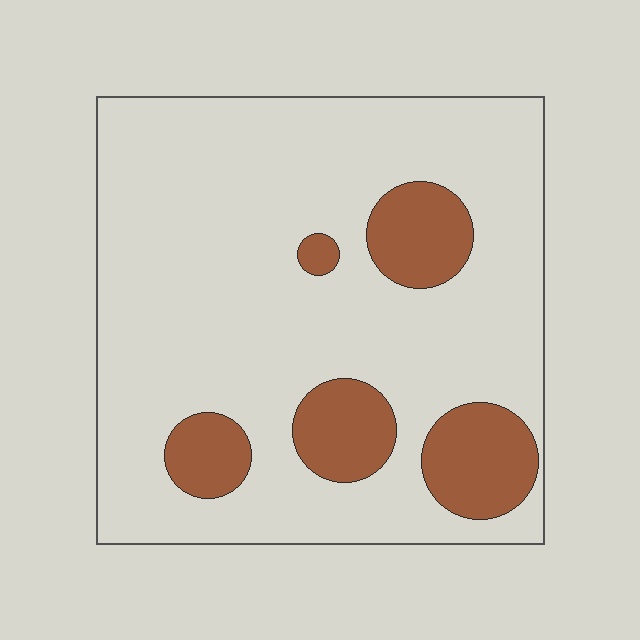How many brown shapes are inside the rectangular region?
5.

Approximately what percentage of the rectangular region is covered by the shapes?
Approximately 20%.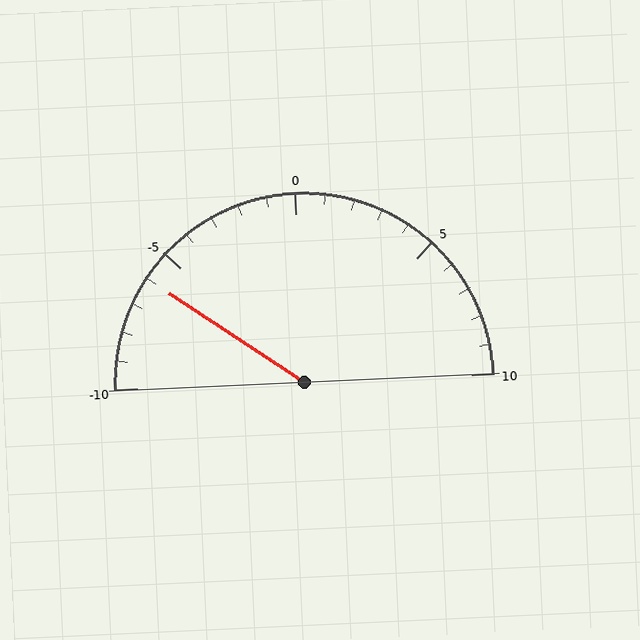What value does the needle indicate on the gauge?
The needle indicates approximately -6.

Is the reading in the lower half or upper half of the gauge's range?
The reading is in the lower half of the range (-10 to 10).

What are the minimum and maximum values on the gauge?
The gauge ranges from -10 to 10.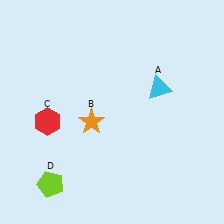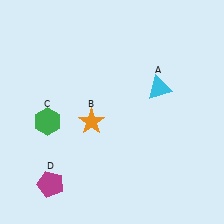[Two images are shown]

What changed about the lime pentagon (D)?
In Image 1, D is lime. In Image 2, it changed to magenta.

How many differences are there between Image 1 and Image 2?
There are 2 differences between the two images.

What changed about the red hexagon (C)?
In Image 1, C is red. In Image 2, it changed to green.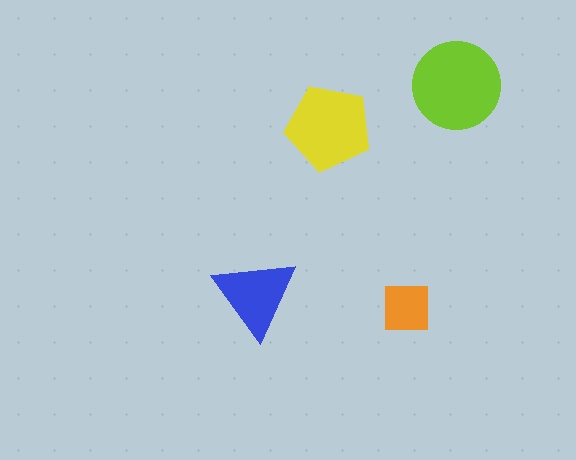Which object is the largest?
The lime circle.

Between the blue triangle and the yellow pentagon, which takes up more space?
The yellow pentagon.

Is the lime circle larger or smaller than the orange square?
Larger.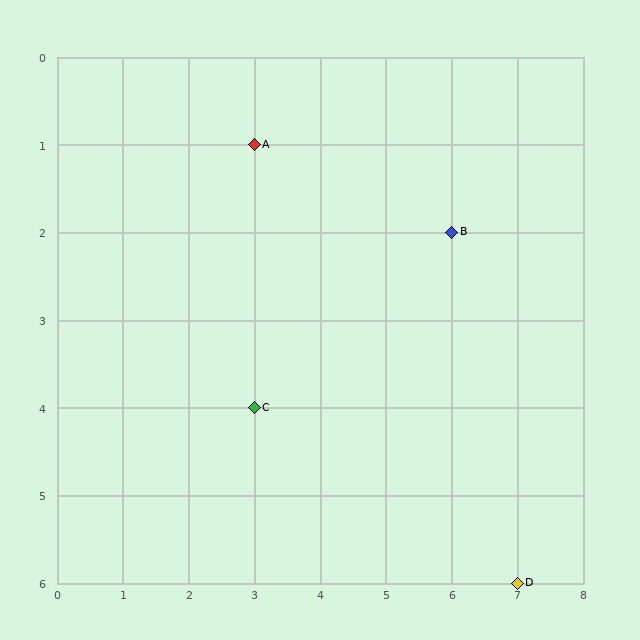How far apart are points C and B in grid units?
Points C and B are 3 columns and 2 rows apart (about 3.6 grid units diagonally).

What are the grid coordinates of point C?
Point C is at grid coordinates (3, 4).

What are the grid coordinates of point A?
Point A is at grid coordinates (3, 1).